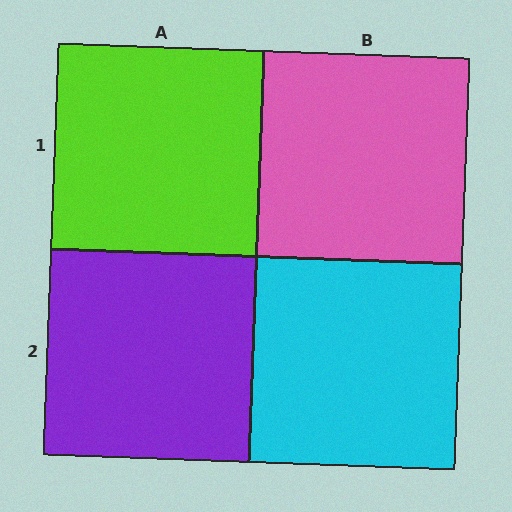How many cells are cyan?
1 cell is cyan.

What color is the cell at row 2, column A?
Purple.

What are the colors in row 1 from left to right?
Lime, pink.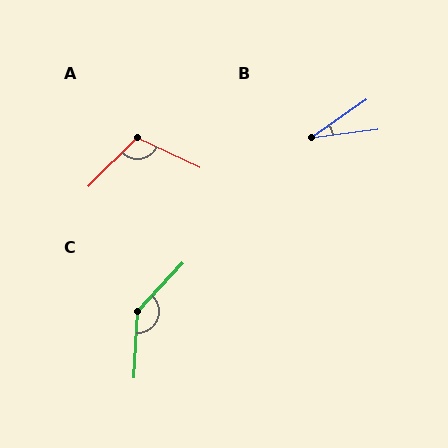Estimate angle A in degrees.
Approximately 110 degrees.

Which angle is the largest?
C, at approximately 140 degrees.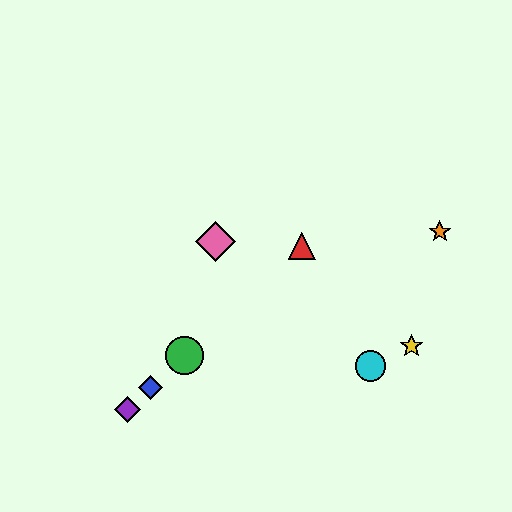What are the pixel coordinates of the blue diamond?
The blue diamond is at (150, 388).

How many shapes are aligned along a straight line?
4 shapes (the red triangle, the blue diamond, the green circle, the purple diamond) are aligned along a straight line.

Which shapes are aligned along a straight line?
The red triangle, the blue diamond, the green circle, the purple diamond are aligned along a straight line.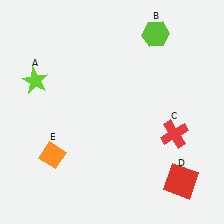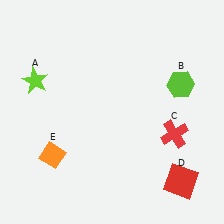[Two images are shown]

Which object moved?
The lime hexagon (B) moved down.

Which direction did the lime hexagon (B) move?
The lime hexagon (B) moved down.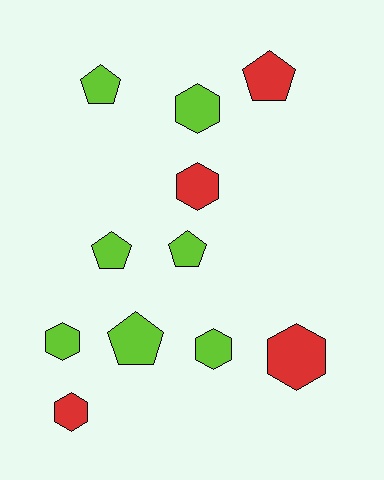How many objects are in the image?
There are 11 objects.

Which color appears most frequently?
Lime, with 7 objects.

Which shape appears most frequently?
Hexagon, with 6 objects.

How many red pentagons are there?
There is 1 red pentagon.